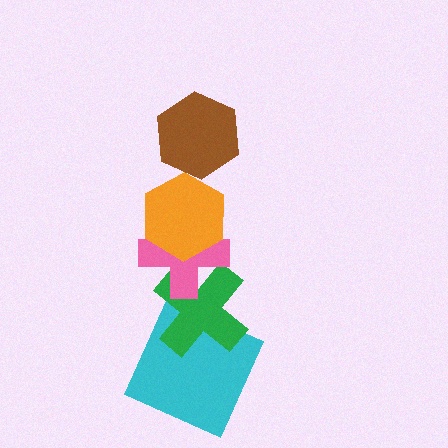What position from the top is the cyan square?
The cyan square is 5th from the top.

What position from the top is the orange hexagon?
The orange hexagon is 2nd from the top.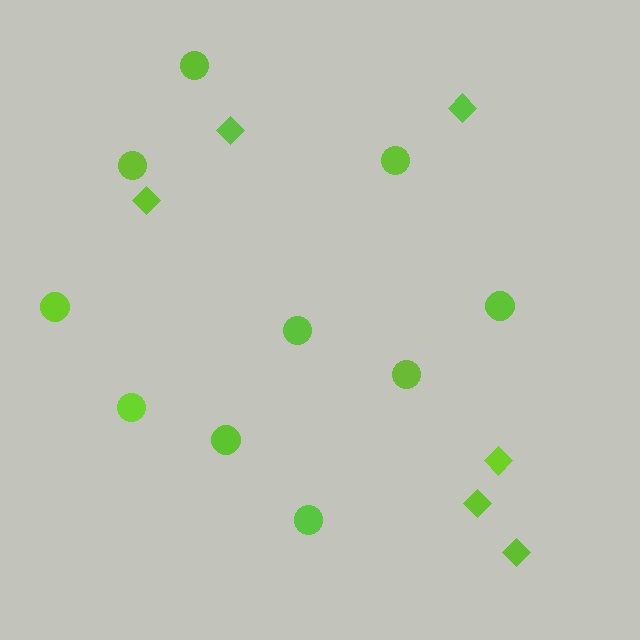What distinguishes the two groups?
There are 2 groups: one group of circles (10) and one group of diamonds (6).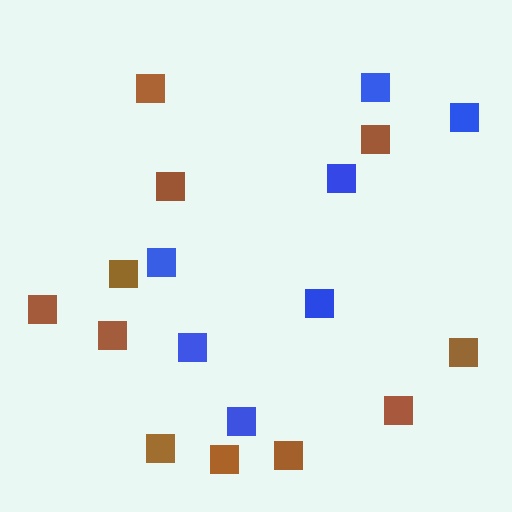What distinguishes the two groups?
There are 2 groups: one group of brown squares (11) and one group of blue squares (7).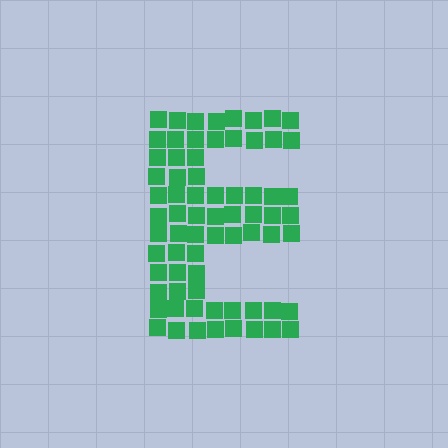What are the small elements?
The small elements are squares.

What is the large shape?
The large shape is the letter E.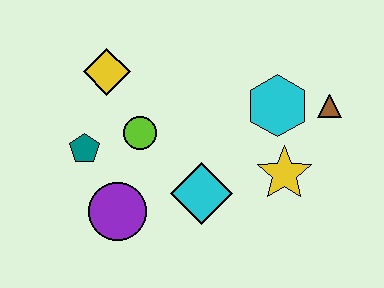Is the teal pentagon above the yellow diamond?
No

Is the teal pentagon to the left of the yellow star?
Yes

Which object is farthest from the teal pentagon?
The brown triangle is farthest from the teal pentagon.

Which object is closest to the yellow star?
The cyan hexagon is closest to the yellow star.